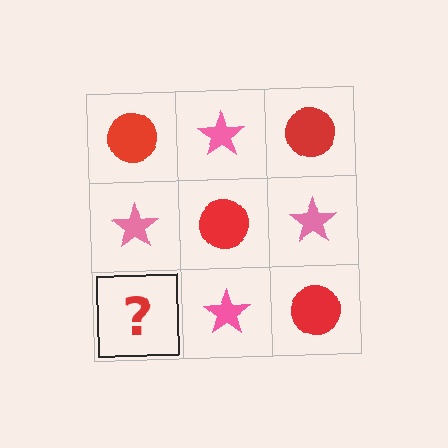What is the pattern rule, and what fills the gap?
The rule is that it alternates red circle and pink star in a checkerboard pattern. The gap should be filled with a red circle.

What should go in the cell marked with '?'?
The missing cell should contain a red circle.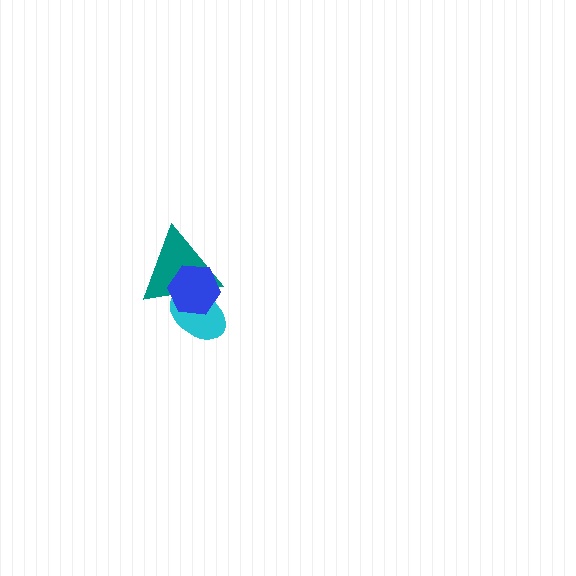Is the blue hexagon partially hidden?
No, no other shape covers it.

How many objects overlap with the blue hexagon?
2 objects overlap with the blue hexagon.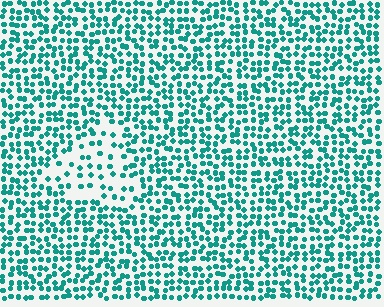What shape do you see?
I see a triangle.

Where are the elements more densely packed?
The elements are more densely packed outside the triangle boundary.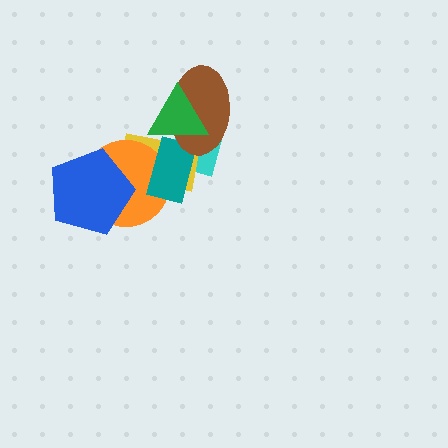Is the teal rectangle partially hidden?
Yes, it is partially covered by another shape.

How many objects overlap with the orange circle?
3 objects overlap with the orange circle.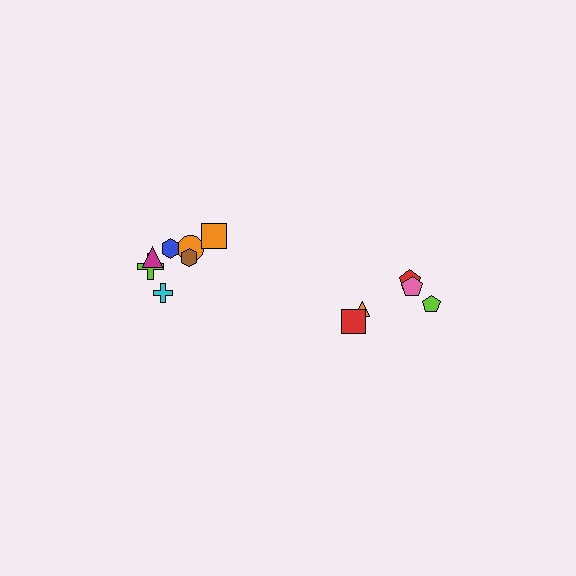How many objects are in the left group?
There are 7 objects.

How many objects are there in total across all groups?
There are 12 objects.